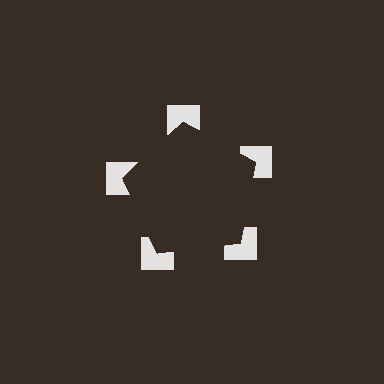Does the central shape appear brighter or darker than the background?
It typically appears slightly darker than the background, even though no actual brightness change is drawn.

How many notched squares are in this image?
There are 5 — one at each vertex of the illusory pentagon.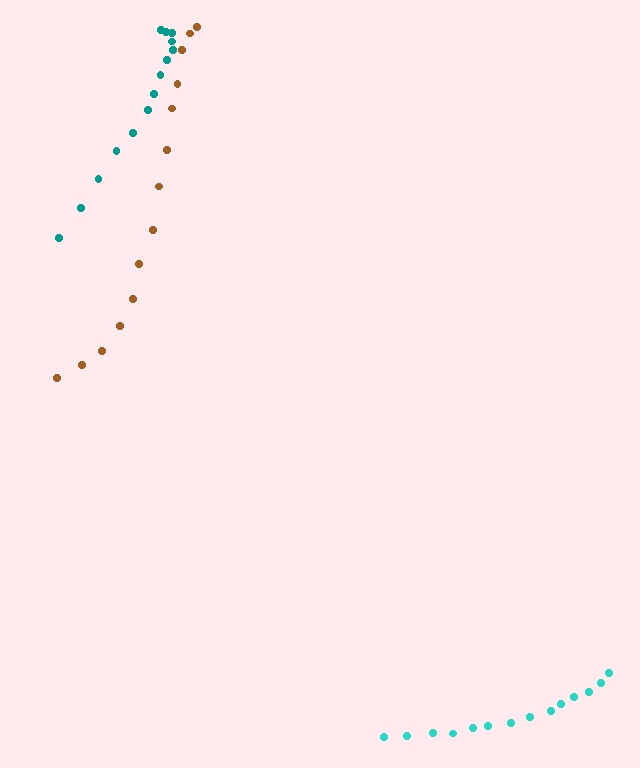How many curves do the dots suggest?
There are 3 distinct paths.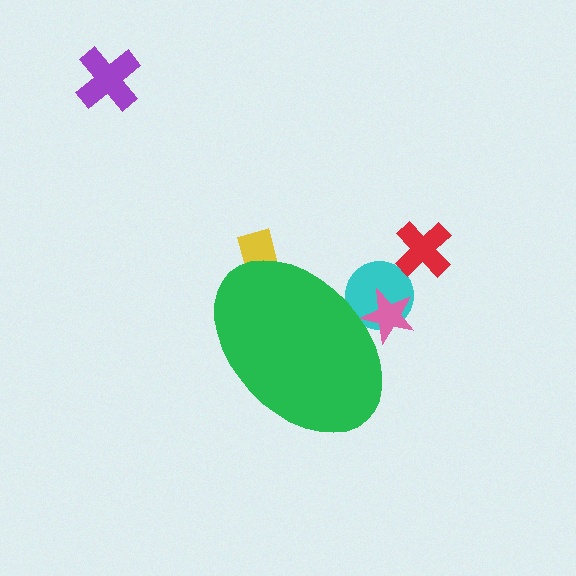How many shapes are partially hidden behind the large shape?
3 shapes are partially hidden.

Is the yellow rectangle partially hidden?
Yes, the yellow rectangle is partially hidden behind the green ellipse.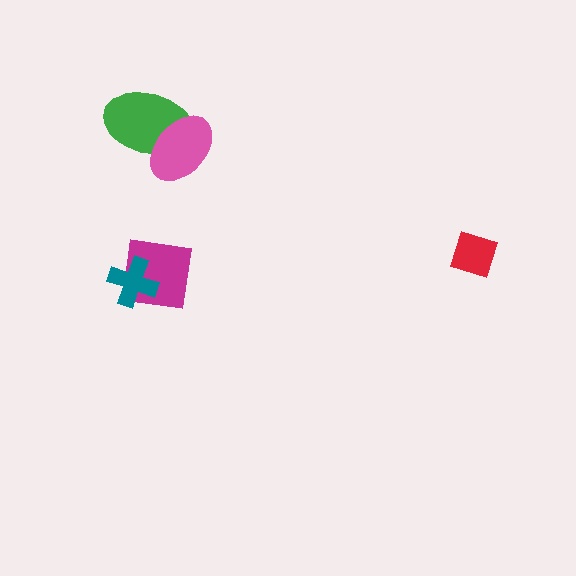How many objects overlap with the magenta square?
1 object overlaps with the magenta square.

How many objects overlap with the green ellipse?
1 object overlaps with the green ellipse.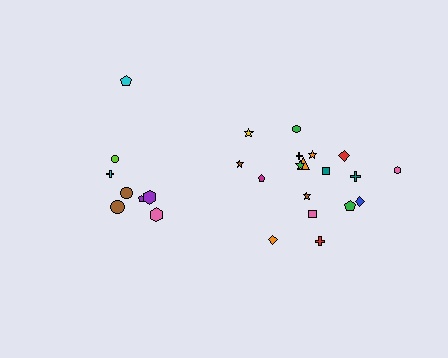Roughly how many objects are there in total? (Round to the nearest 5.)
Roughly 25 objects in total.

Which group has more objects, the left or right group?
The right group.